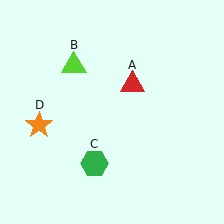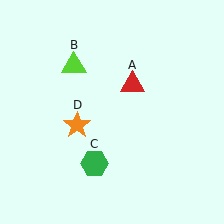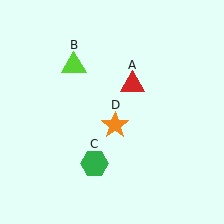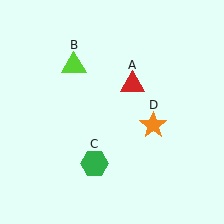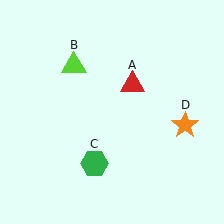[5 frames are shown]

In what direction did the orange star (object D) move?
The orange star (object D) moved right.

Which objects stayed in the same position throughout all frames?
Red triangle (object A) and lime triangle (object B) and green hexagon (object C) remained stationary.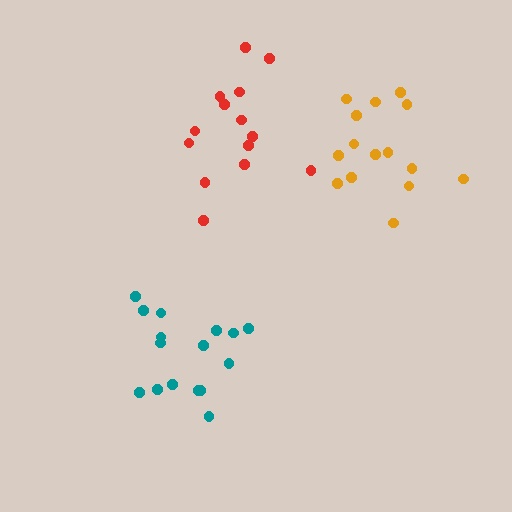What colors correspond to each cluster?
The clusters are colored: red, orange, teal.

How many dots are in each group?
Group 1: 14 dots, Group 2: 15 dots, Group 3: 16 dots (45 total).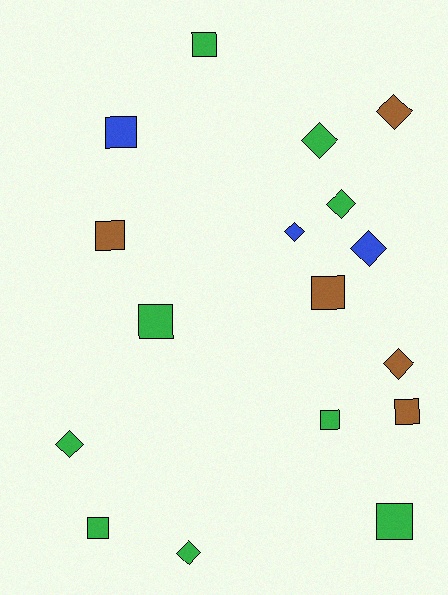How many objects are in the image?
There are 17 objects.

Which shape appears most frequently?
Square, with 9 objects.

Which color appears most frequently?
Green, with 9 objects.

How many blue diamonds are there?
There are 2 blue diamonds.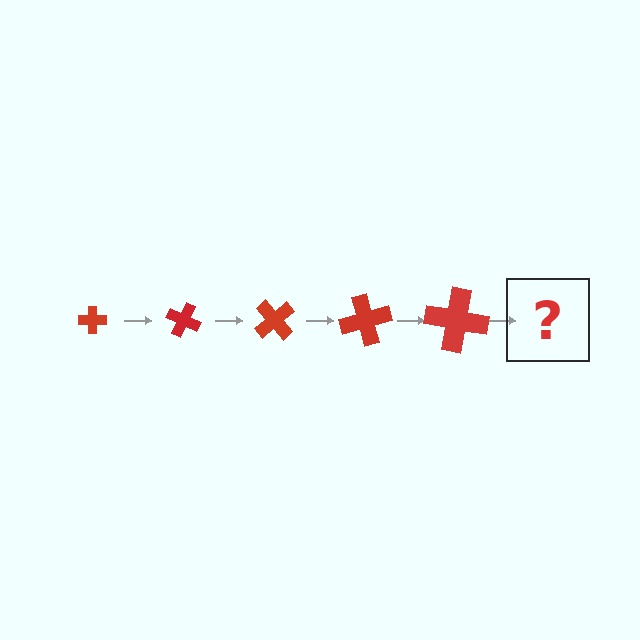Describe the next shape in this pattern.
It should be a cross, larger than the previous one and rotated 125 degrees from the start.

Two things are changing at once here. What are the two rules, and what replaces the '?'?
The two rules are that the cross grows larger each step and it rotates 25 degrees each step. The '?' should be a cross, larger than the previous one and rotated 125 degrees from the start.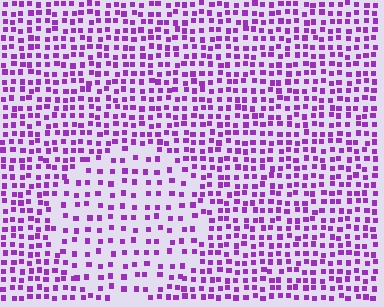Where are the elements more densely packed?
The elements are more densely packed outside the circle boundary.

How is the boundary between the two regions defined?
The boundary is defined by a change in element density (approximately 1.9x ratio). All elements are the same color, size, and shape.